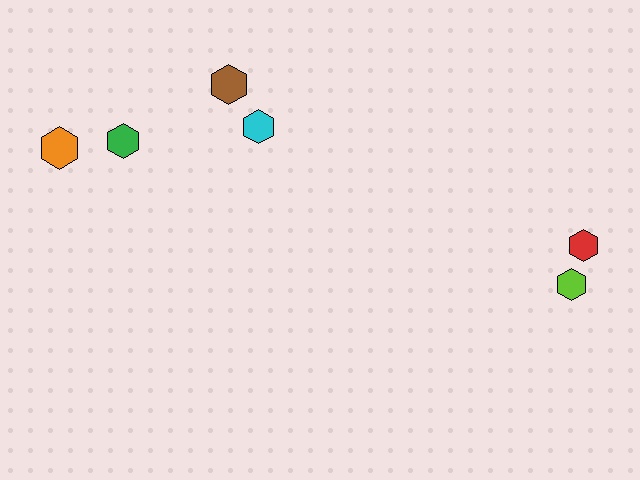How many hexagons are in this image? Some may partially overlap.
There are 6 hexagons.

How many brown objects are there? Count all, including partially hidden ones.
There is 1 brown object.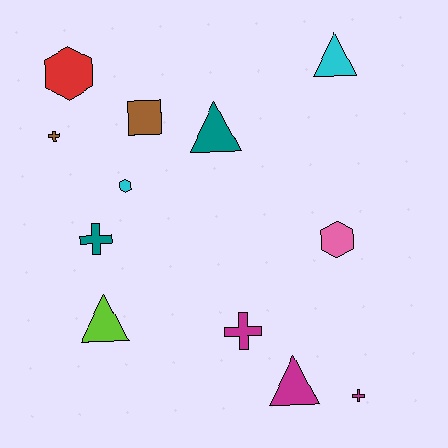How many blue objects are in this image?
There are no blue objects.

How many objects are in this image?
There are 12 objects.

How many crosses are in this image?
There are 4 crosses.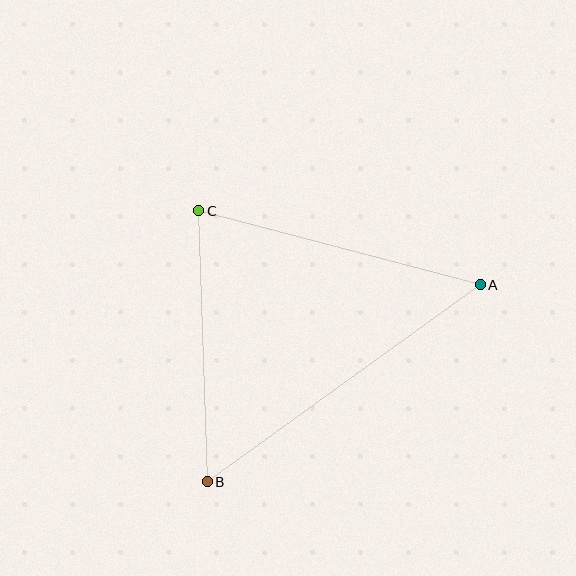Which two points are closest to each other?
Points B and C are closest to each other.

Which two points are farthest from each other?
Points A and B are farthest from each other.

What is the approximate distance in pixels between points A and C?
The distance between A and C is approximately 291 pixels.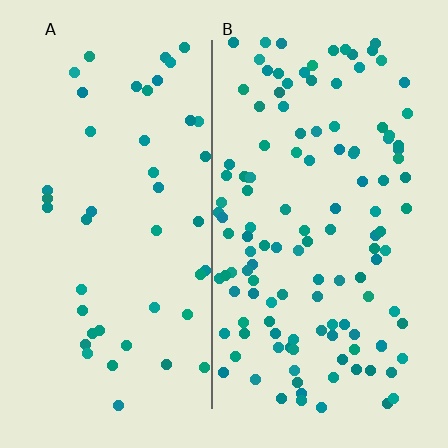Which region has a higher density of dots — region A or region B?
B (the right).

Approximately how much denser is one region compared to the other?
Approximately 2.8× — region B over region A.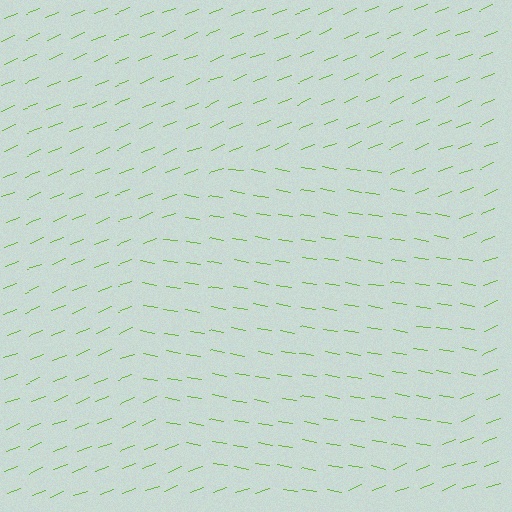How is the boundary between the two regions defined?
The boundary is defined purely by a change in line orientation (approximately 31 degrees difference). All lines are the same color and thickness.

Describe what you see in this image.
The image is filled with small lime line segments. A circle region in the image has lines oriented differently from the surrounding lines, creating a visible texture boundary.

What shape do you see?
I see a circle.